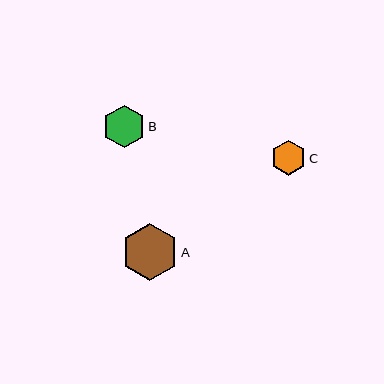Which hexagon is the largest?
Hexagon A is the largest with a size of approximately 57 pixels.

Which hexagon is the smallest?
Hexagon C is the smallest with a size of approximately 35 pixels.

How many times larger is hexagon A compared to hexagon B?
Hexagon A is approximately 1.3 times the size of hexagon B.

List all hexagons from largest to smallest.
From largest to smallest: A, B, C.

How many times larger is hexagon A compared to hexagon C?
Hexagon A is approximately 1.6 times the size of hexagon C.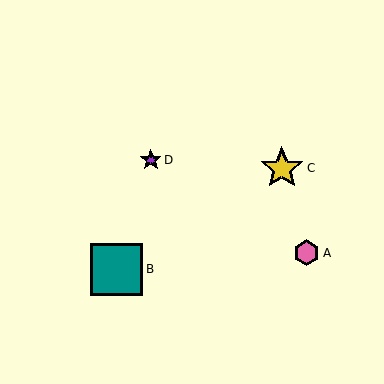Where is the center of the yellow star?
The center of the yellow star is at (282, 168).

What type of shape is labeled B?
Shape B is a teal square.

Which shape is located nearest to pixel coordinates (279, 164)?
The yellow star (labeled C) at (282, 168) is nearest to that location.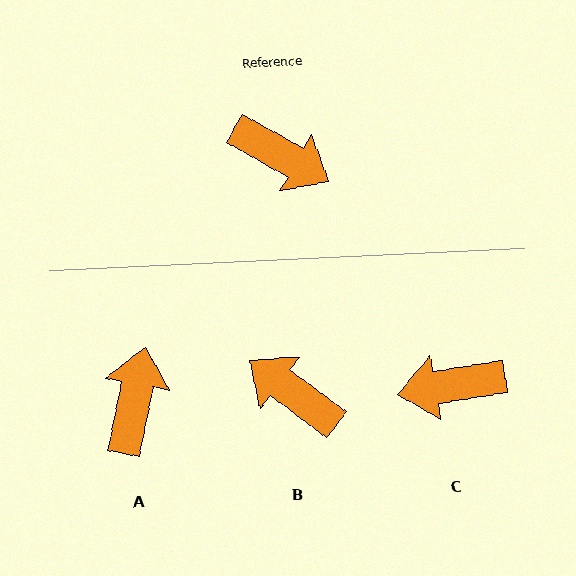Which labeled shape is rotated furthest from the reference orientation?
B, about 173 degrees away.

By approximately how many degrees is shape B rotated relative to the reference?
Approximately 173 degrees counter-clockwise.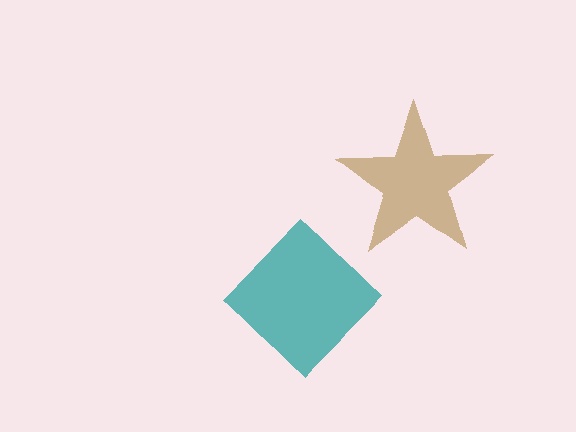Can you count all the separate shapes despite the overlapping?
Yes, there are 2 separate shapes.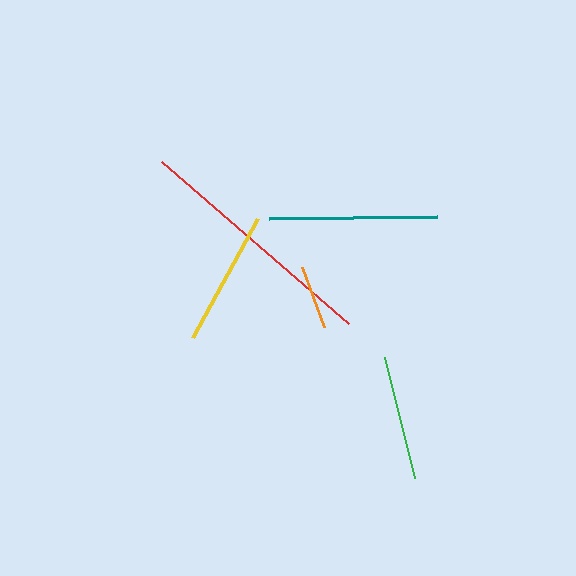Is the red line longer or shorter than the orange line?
The red line is longer than the orange line.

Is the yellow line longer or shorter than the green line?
The yellow line is longer than the green line.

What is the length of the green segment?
The green segment is approximately 124 pixels long.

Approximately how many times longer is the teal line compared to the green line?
The teal line is approximately 1.3 times the length of the green line.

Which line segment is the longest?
The red line is the longest at approximately 247 pixels.